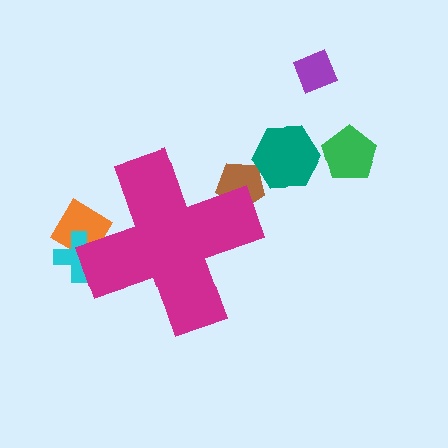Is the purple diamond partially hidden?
No, the purple diamond is fully visible.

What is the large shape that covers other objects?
A magenta cross.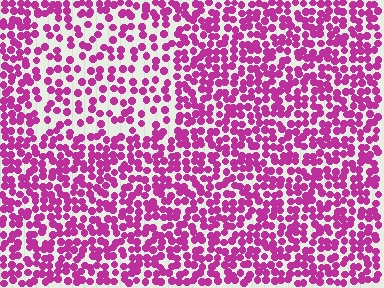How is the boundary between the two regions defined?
The boundary is defined by a change in element density (approximately 1.8x ratio). All elements are the same color, size, and shape.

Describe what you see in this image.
The image contains small magenta elements arranged at two different densities. A rectangle-shaped region is visible where the elements are less densely packed than the surrounding area.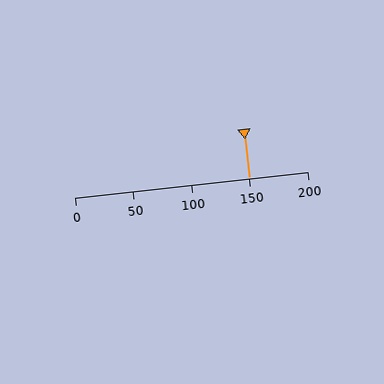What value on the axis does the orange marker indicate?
The marker indicates approximately 150.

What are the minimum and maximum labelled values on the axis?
The axis runs from 0 to 200.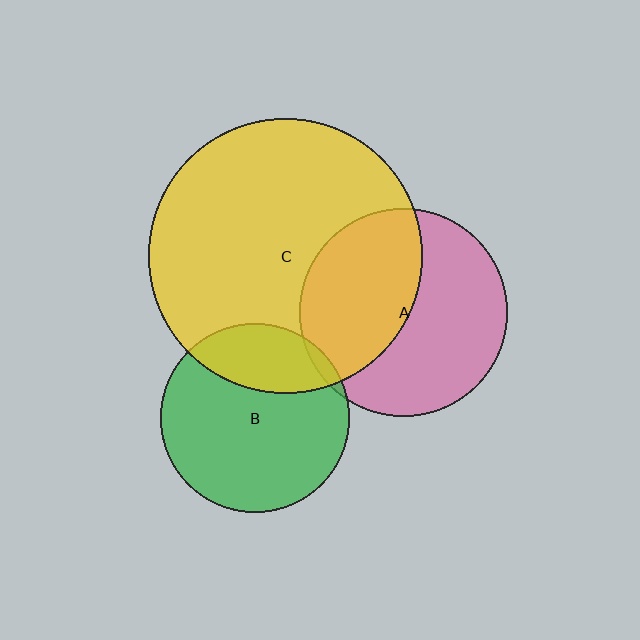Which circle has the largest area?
Circle C (yellow).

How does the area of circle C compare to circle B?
Approximately 2.1 times.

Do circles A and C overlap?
Yes.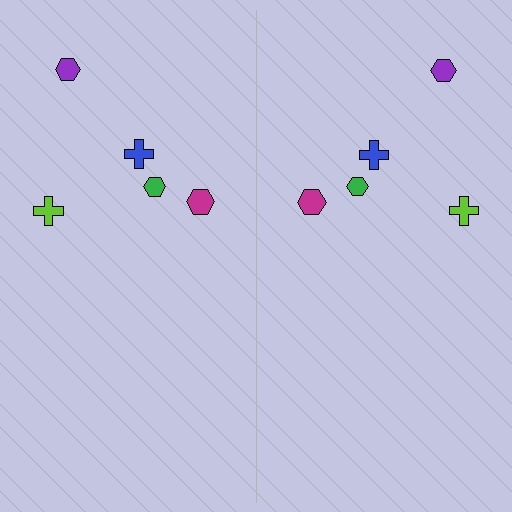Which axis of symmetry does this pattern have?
The pattern has a vertical axis of symmetry running through the center of the image.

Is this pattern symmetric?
Yes, this pattern has bilateral (reflection) symmetry.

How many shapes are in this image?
There are 10 shapes in this image.